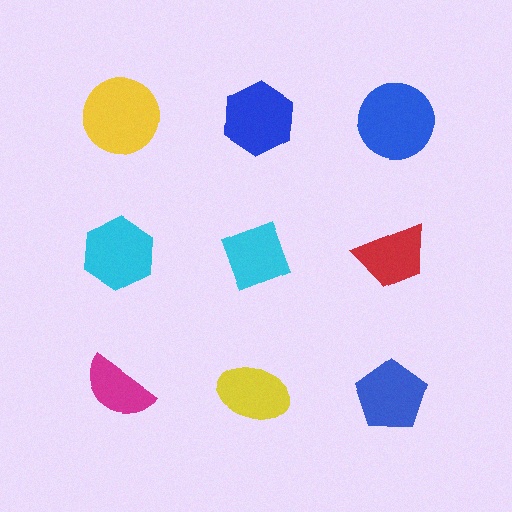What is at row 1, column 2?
A blue hexagon.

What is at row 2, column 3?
A red trapezoid.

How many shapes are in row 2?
3 shapes.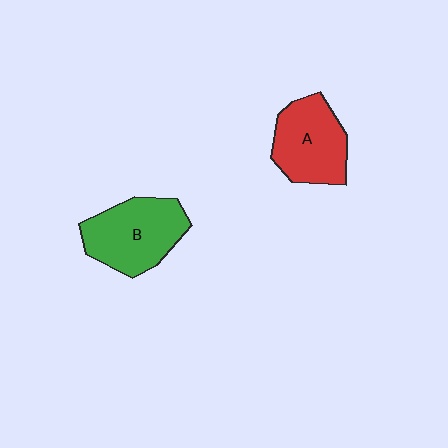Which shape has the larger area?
Shape B (green).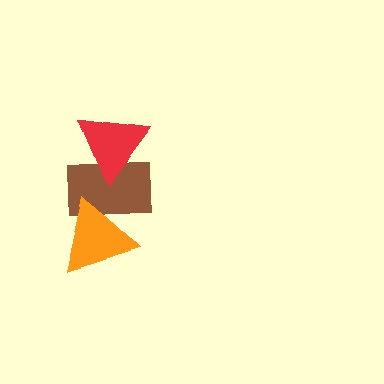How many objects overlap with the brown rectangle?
2 objects overlap with the brown rectangle.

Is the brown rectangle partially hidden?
Yes, it is partially covered by another shape.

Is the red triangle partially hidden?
No, no other shape covers it.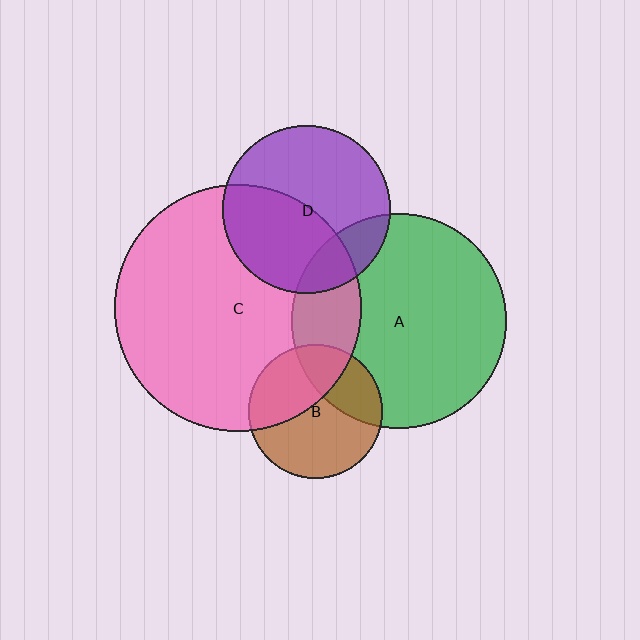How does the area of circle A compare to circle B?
Approximately 2.6 times.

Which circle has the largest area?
Circle C (pink).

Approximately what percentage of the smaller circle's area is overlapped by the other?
Approximately 20%.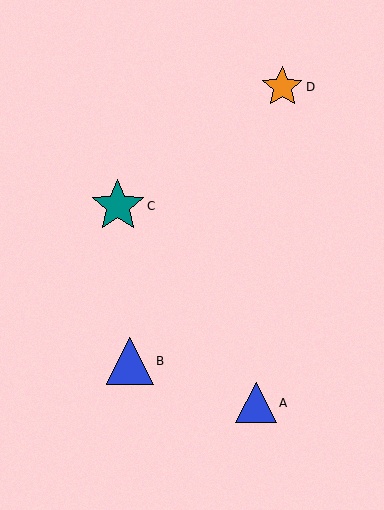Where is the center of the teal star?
The center of the teal star is at (118, 206).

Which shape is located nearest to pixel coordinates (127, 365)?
The blue triangle (labeled B) at (130, 361) is nearest to that location.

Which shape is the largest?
The teal star (labeled C) is the largest.